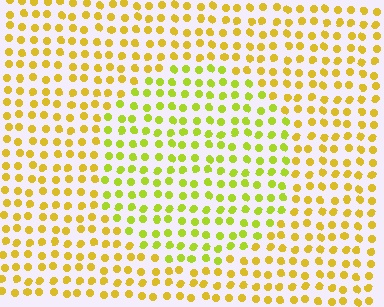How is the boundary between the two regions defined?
The boundary is defined purely by a slight shift in hue (about 28 degrees). Spacing, size, and orientation are identical on both sides.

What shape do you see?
I see a circle.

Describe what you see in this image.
The image is filled with small yellow elements in a uniform arrangement. A circle-shaped region is visible where the elements are tinted to a slightly different hue, forming a subtle color boundary.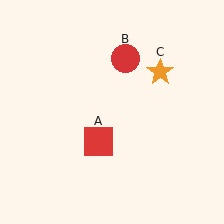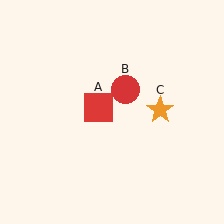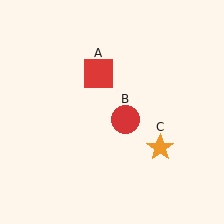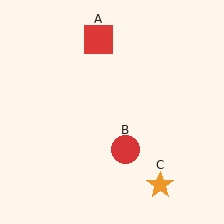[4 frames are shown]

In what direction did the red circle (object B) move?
The red circle (object B) moved down.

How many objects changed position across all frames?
3 objects changed position: red square (object A), red circle (object B), orange star (object C).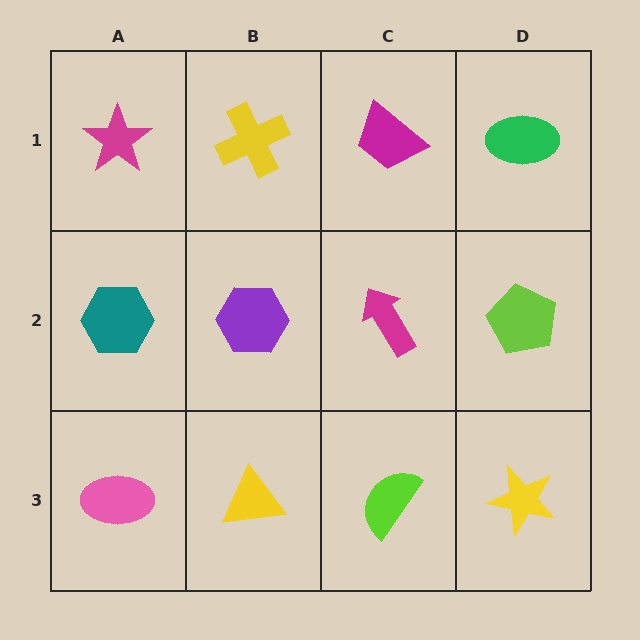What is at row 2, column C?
A magenta arrow.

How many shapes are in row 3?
4 shapes.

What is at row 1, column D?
A green ellipse.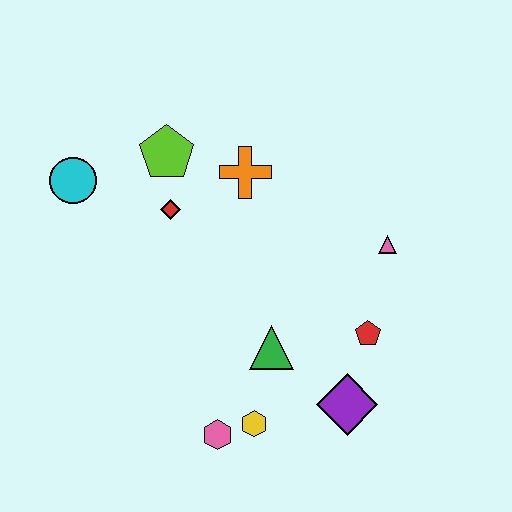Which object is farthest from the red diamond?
The purple diamond is farthest from the red diamond.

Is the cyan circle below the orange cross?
Yes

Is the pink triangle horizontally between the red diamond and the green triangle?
No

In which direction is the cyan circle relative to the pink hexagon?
The cyan circle is above the pink hexagon.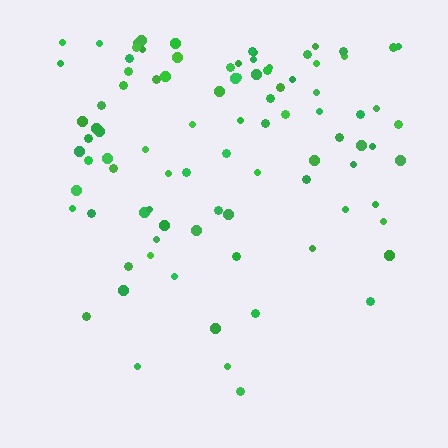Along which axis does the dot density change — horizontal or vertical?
Vertical.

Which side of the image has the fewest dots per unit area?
The bottom.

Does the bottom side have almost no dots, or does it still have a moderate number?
Still a moderate number, just noticeably fewer than the top.